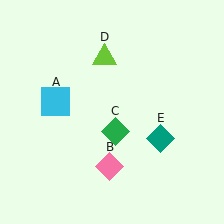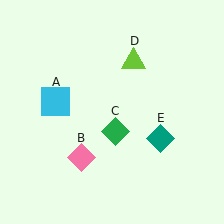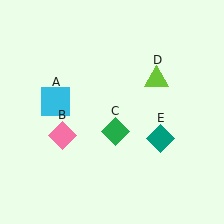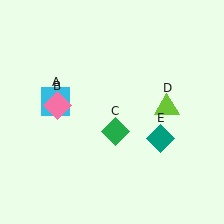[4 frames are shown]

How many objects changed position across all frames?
2 objects changed position: pink diamond (object B), lime triangle (object D).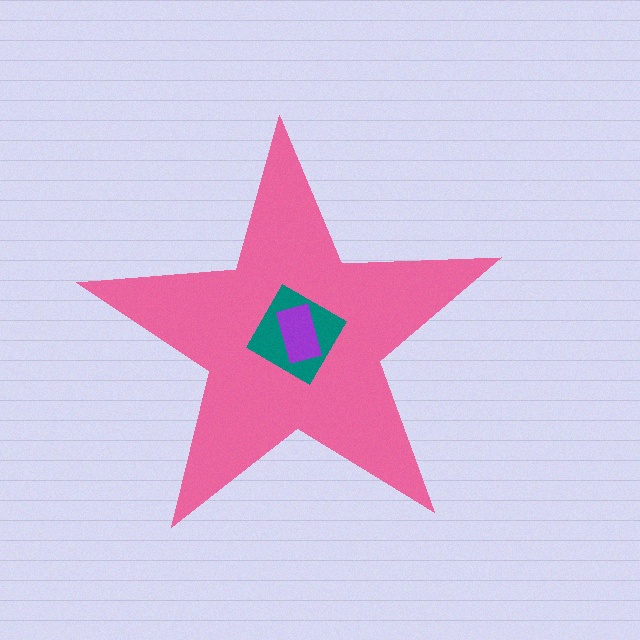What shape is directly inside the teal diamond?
The purple rectangle.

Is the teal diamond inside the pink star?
Yes.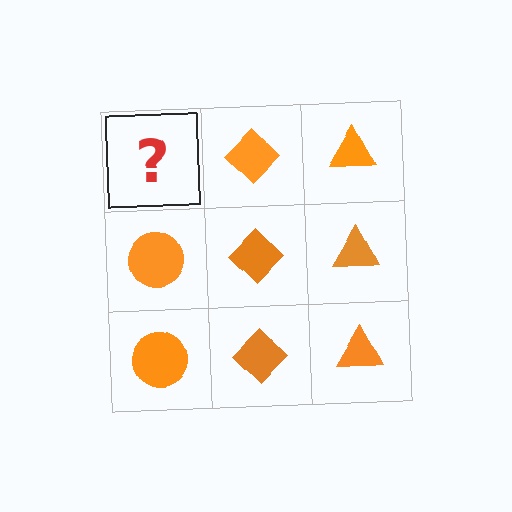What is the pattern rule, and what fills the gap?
The rule is that each column has a consistent shape. The gap should be filled with an orange circle.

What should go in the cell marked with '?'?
The missing cell should contain an orange circle.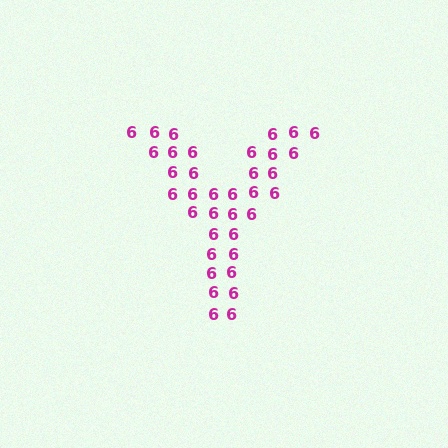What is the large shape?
The large shape is the letter Y.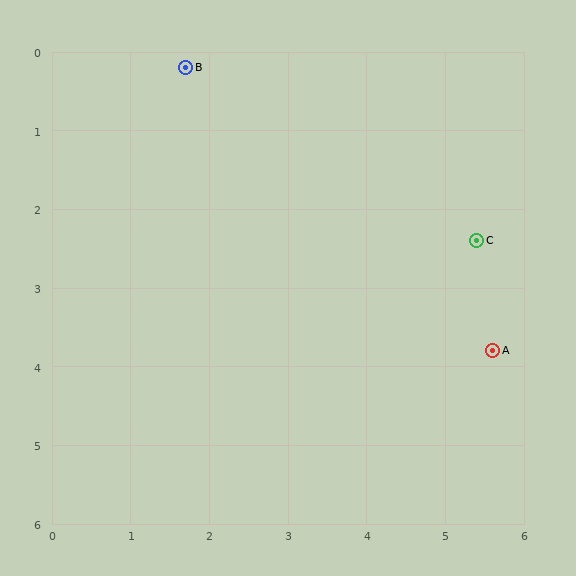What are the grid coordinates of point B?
Point B is at approximately (1.7, 0.2).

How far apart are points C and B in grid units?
Points C and B are about 4.3 grid units apart.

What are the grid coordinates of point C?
Point C is at approximately (5.4, 2.4).